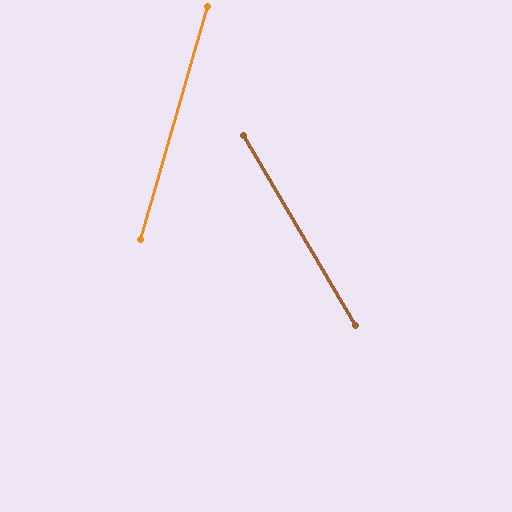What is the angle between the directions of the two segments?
Approximately 46 degrees.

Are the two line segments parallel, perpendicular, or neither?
Neither parallel nor perpendicular — they differ by about 46°.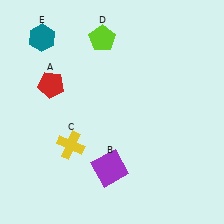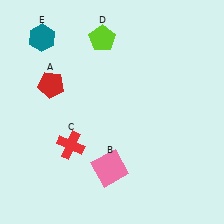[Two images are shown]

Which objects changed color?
B changed from purple to pink. C changed from yellow to red.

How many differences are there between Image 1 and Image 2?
There are 2 differences between the two images.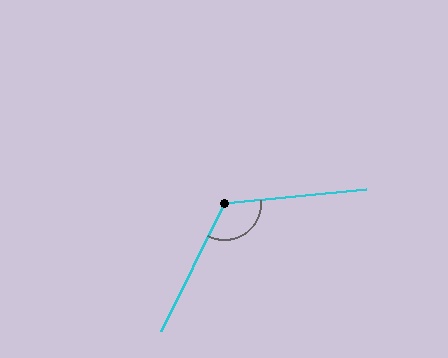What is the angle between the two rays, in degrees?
Approximately 122 degrees.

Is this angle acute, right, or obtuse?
It is obtuse.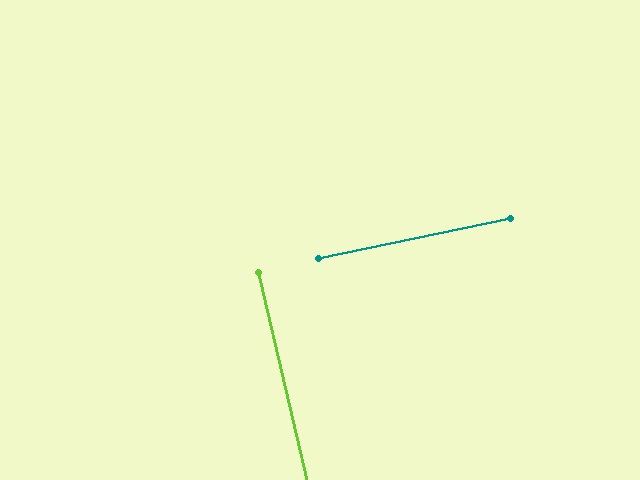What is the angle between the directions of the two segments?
Approximately 89 degrees.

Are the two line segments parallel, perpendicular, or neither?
Perpendicular — they meet at approximately 89°.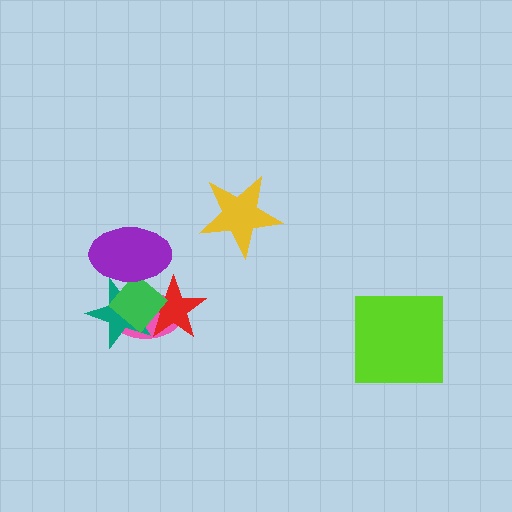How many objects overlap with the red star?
3 objects overlap with the red star.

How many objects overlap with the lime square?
0 objects overlap with the lime square.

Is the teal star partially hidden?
Yes, it is partially covered by another shape.